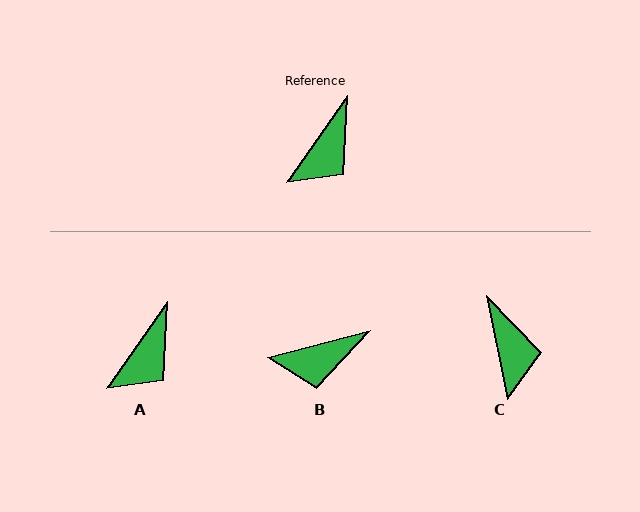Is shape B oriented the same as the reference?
No, it is off by about 40 degrees.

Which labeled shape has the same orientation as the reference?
A.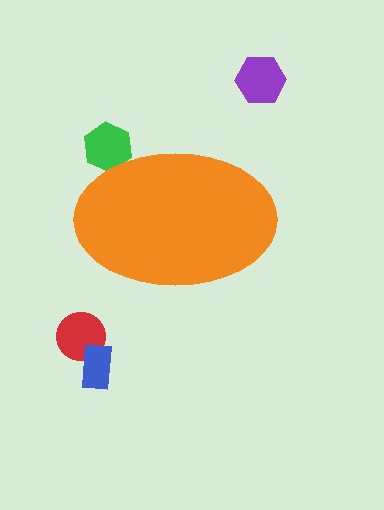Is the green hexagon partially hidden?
Yes, the green hexagon is partially hidden behind the orange ellipse.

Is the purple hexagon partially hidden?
No, the purple hexagon is fully visible.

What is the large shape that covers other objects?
An orange ellipse.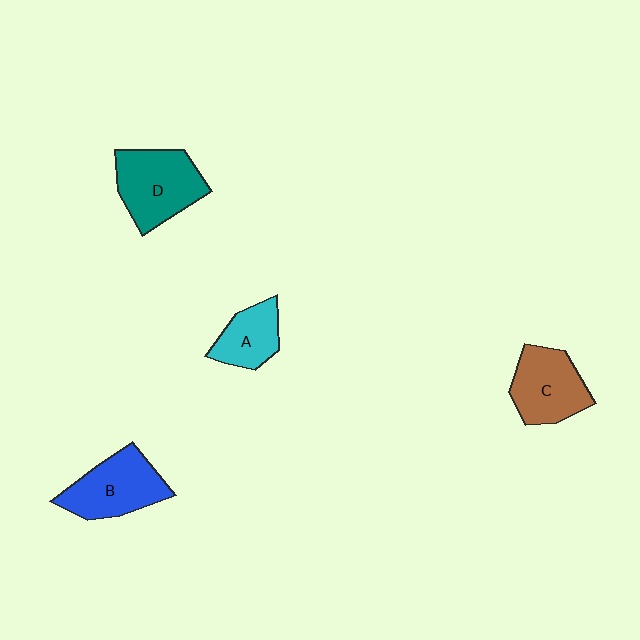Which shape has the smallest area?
Shape A (cyan).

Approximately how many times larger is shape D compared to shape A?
Approximately 1.6 times.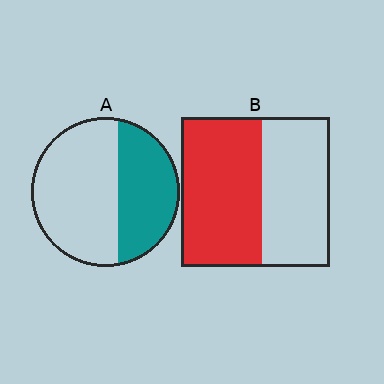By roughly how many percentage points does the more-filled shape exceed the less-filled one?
By roughly 15 percentage points (B over A).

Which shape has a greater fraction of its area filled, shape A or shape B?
Shape B.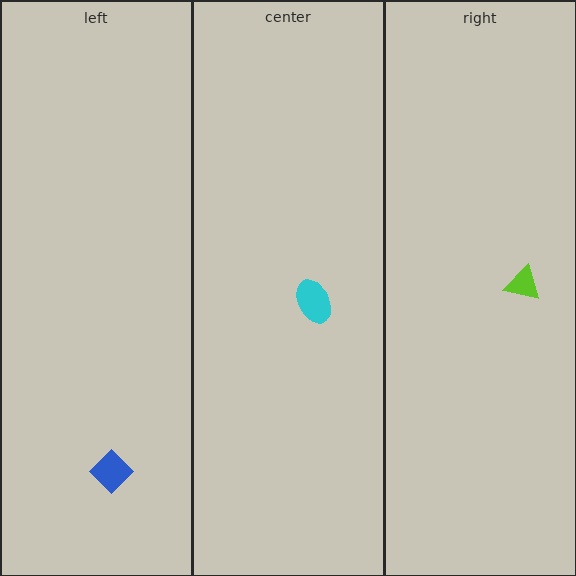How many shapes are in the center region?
1.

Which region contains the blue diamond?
The left region.